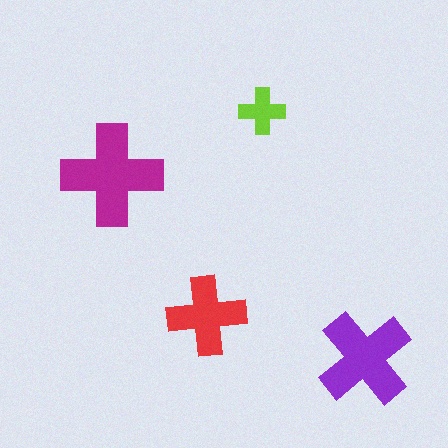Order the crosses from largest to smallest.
the magenta one, the purple one, the red one, the lime one.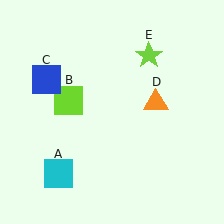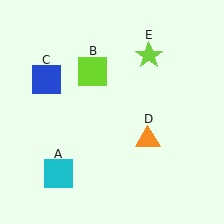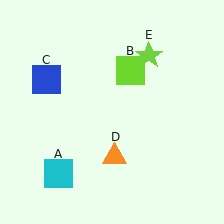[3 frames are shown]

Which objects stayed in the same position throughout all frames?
Cyan square (object A) and blue square (object C) and lime star (object E) remained stationary.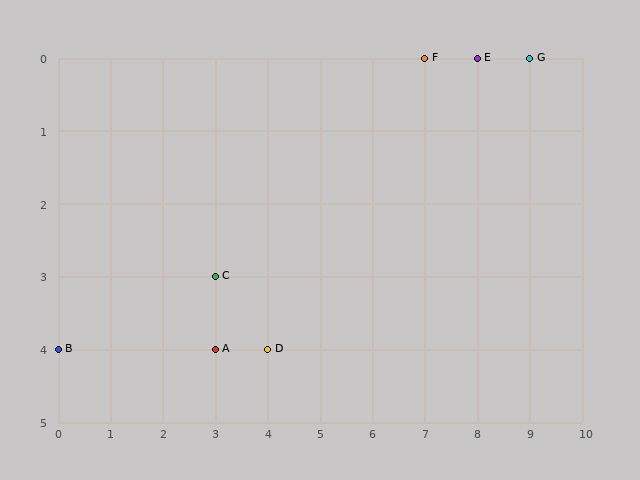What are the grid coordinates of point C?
Point C is at grid coordinates (3, 3).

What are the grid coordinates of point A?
Point A is at grid coordinates (3, 4).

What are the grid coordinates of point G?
Point G is at grid coordinates (9, 0).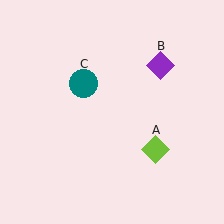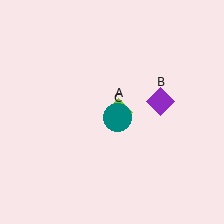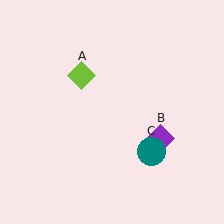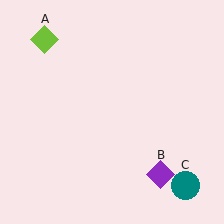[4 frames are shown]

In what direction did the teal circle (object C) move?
The teal circle (object C) moved down and to the right.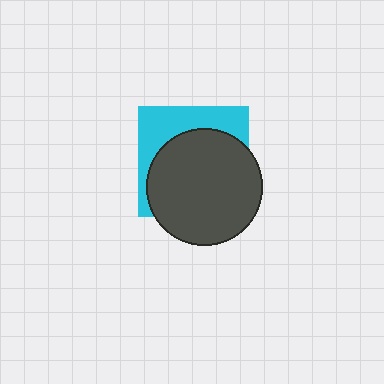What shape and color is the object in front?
The object in front is a dark gray circle.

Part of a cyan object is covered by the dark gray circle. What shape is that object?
It is a square.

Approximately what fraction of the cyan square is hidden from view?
Roughly 65% of the cyan square is hidden behind the dark gray circle.